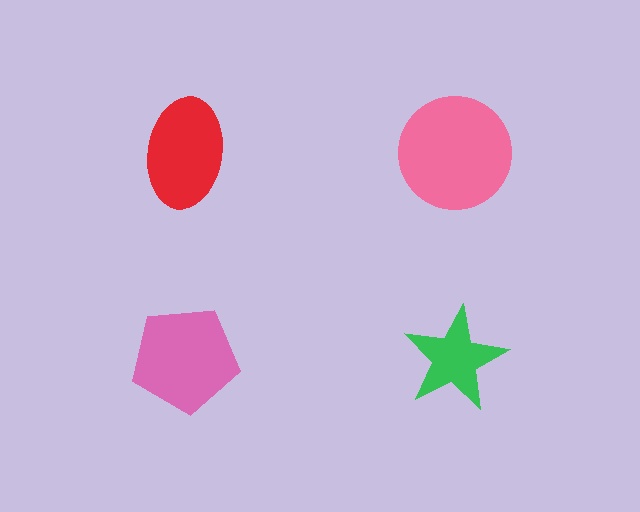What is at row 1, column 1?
A red ellipse.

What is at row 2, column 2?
A green star.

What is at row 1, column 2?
A pink circle.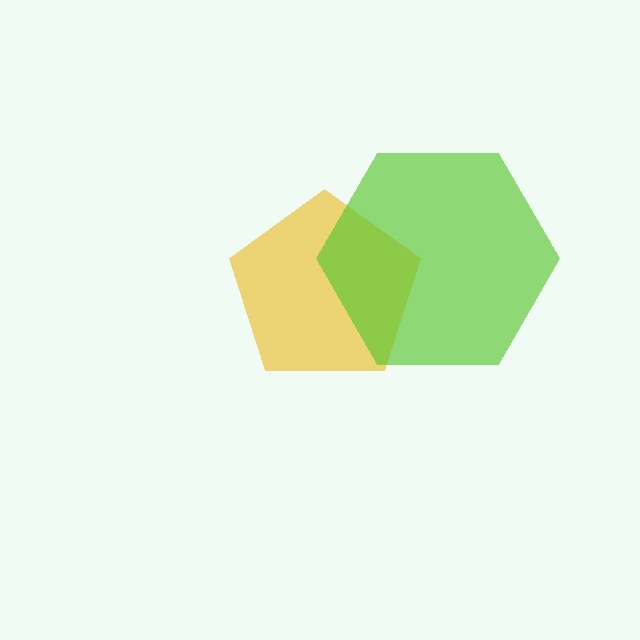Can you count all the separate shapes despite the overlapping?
Yes, there are 2 separate shapes.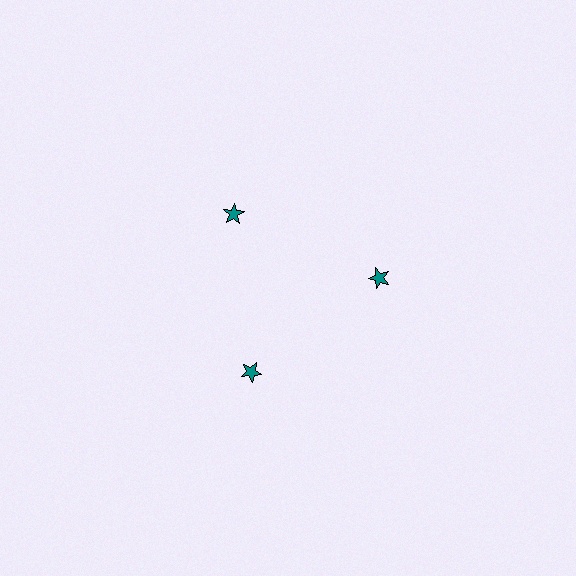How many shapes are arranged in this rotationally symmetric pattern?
There are 3 shapes, arranged in 3 groups of 1.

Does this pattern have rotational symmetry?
Yes, this pattern has 3-fold rotational symmetry. It looks the same after rotating 120 degrees around the center.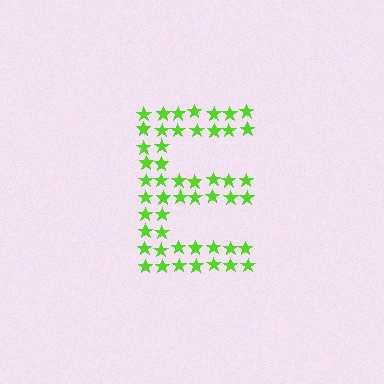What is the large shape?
The large shape is the letter E.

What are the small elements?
The small elements are stars.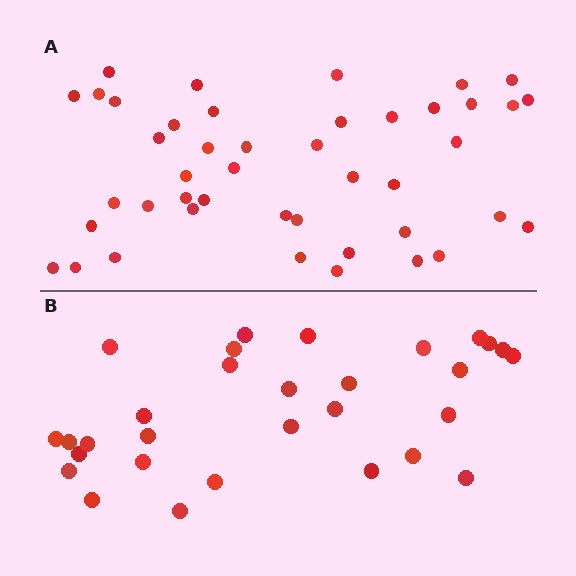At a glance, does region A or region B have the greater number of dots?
Region A (the top region) has more dots.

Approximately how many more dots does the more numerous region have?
Region A has approximately 15 more dots than region B.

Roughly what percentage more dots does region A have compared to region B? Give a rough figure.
About 45% more.